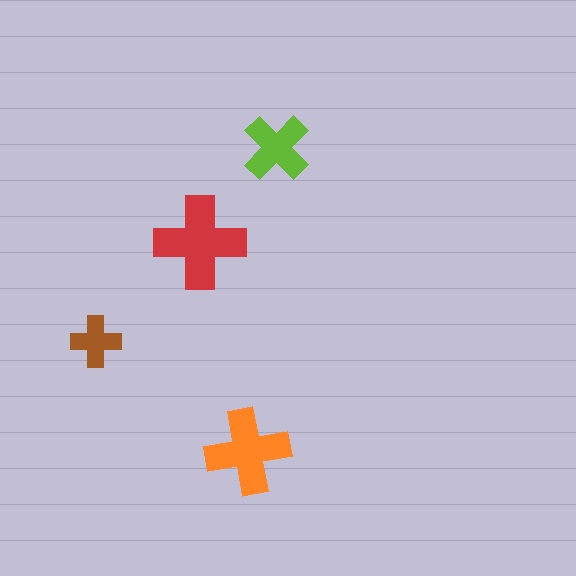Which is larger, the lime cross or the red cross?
The red one.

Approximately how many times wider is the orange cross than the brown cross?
About 1.5 times wider.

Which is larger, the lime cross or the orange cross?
The orange one.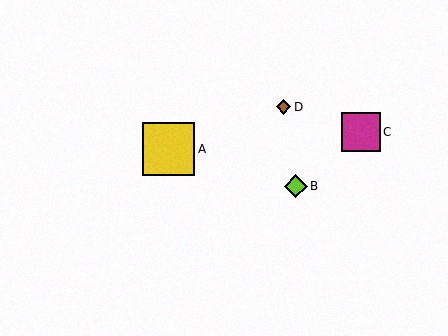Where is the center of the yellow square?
The center of the yellow square is at (168, 149).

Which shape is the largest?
The yellow square (labeled A) is the largest.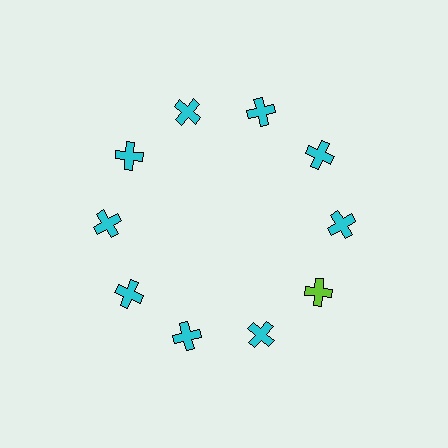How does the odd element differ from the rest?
It has a different color: lime instead of cyan.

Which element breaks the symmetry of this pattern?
The lime cross at roughly the 4 o'clock position breaks the symmetry. All other shapes are cyan crosses.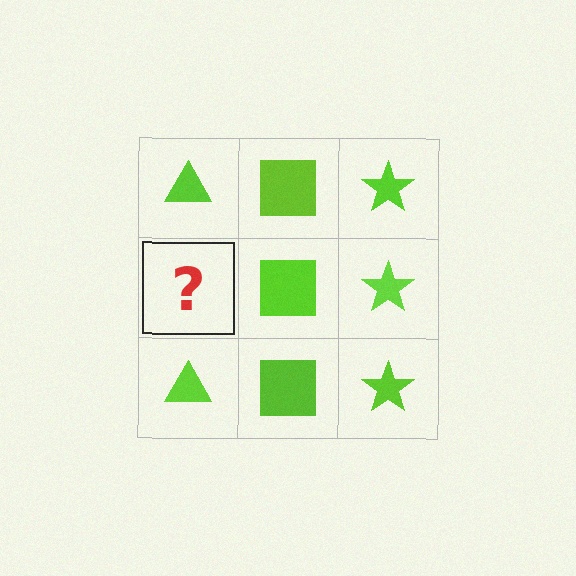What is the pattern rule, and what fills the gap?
The rule is that each column has a consistent shape. The gap should be filled with a lime triangle.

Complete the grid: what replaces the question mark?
The question mark should be replaced with a lime triangle.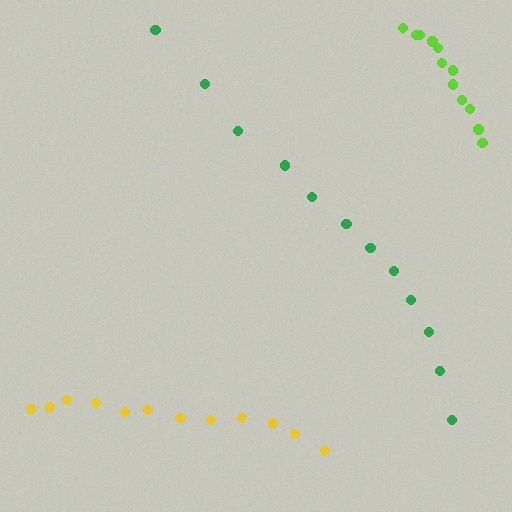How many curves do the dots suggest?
There are 3 distinct paths.